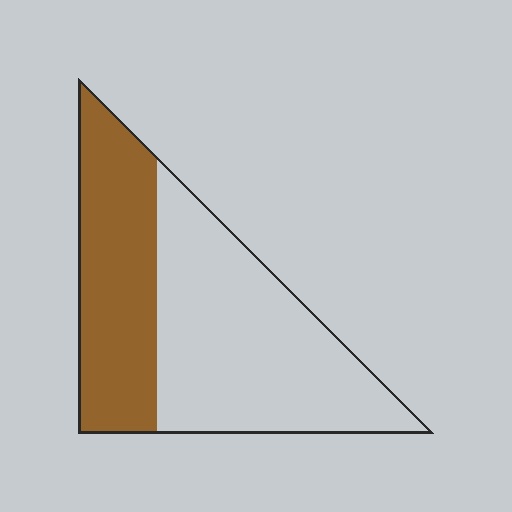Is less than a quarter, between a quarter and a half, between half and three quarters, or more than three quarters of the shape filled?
Between a quarter and a half.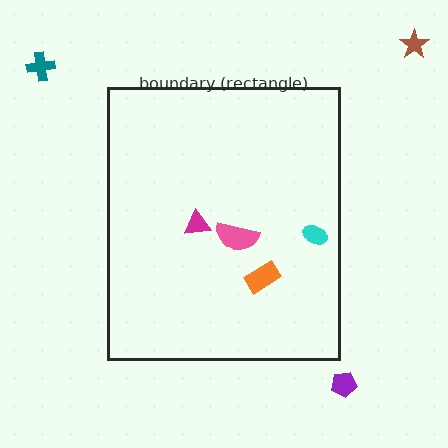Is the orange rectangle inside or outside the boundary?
Inside.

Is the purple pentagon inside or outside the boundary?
Outside.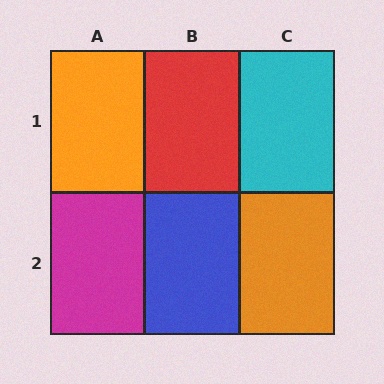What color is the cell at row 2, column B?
Blue.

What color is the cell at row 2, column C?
Orange.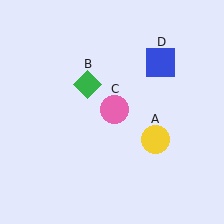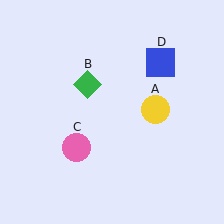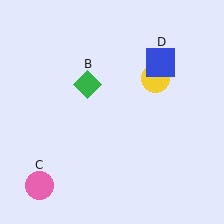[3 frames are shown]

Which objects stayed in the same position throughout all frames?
Green diamond (object B) and blue square (object D) remained stationary.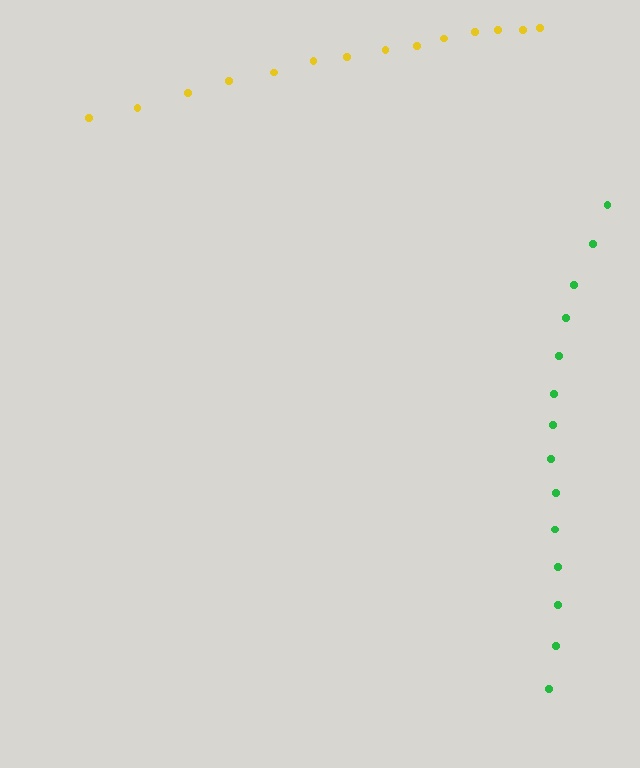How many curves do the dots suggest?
There are 2 distinct paths.